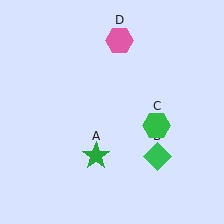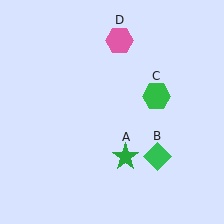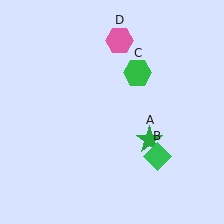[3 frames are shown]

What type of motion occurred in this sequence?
The green star (object A), green hexagon (object C) rotated counterclockwise around the center of the scene.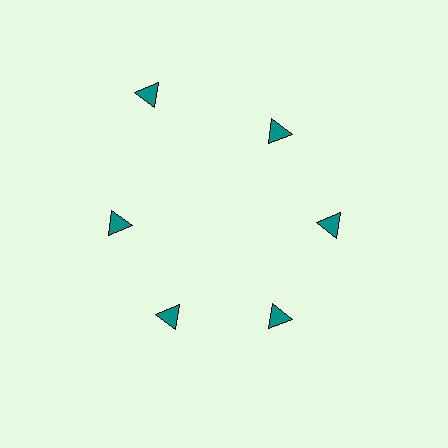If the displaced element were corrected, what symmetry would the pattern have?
It would have 6-fold rotational symmetry — the pattern would map onto itself every 60 degrees.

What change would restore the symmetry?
The symmetry would be restored by moving it inward, back onto the ring so that all 6 triangles sit at equal angles and equal distance from the center.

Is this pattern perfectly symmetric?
No. The 6 teal triangles are arranged in a ring, but one element near the 11 o'clock position is pushed outward from the center, breaking the 6-fold rotational symmetry.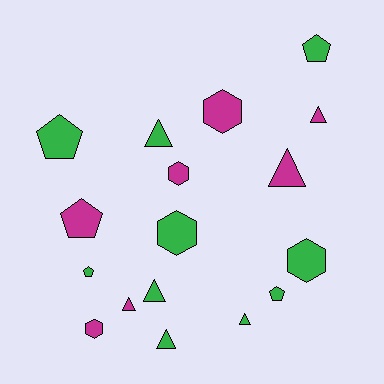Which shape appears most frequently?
Triangle, with 7 objects.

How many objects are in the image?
There are 17 objects.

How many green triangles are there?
There are 4 green triangles.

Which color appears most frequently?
Green, with 10 objects.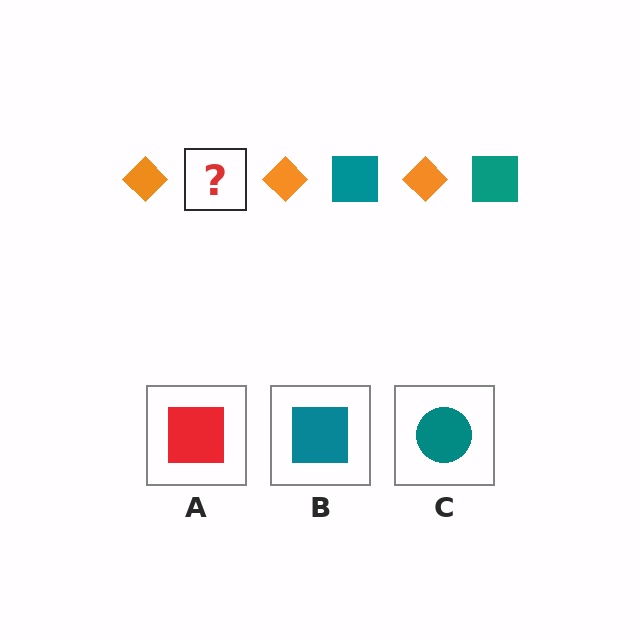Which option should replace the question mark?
Option B.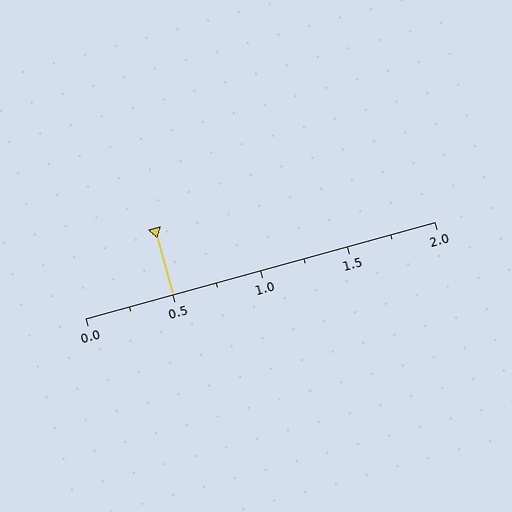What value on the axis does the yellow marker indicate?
The marker indicates approximately 0.5.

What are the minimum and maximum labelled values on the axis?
The axis runs from 0.0 to 2.0.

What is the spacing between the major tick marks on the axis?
The major ticks are spaced 0.5 apart.